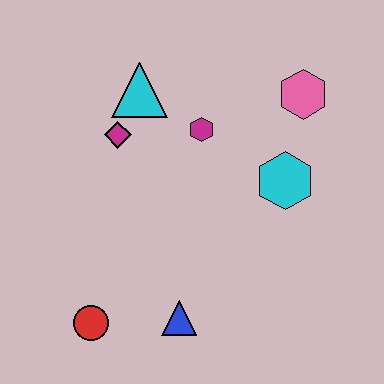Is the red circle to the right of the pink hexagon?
No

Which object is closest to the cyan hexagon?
The pink hexagon is closest to the cyan hexagon.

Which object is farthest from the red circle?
The pink hexagon is farthest from the red circle.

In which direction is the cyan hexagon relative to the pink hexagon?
The cyan hexagon is below the pink hexagon.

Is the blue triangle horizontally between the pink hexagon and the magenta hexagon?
No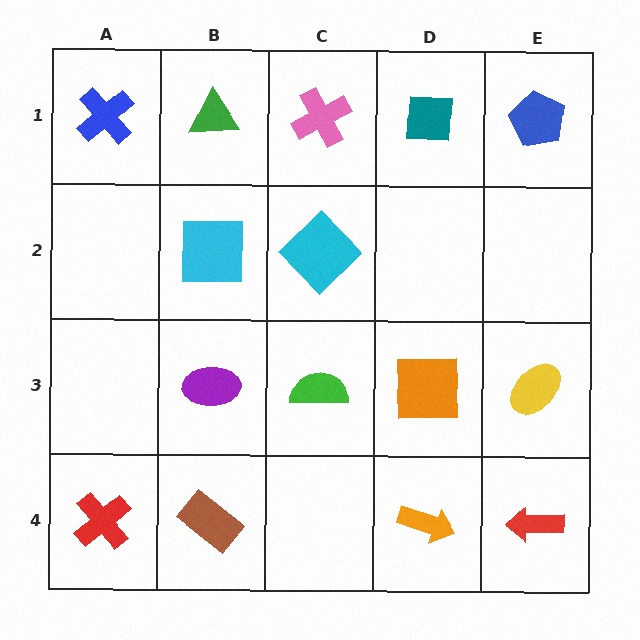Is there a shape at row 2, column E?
No, that cell is empty.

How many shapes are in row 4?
4 shapes.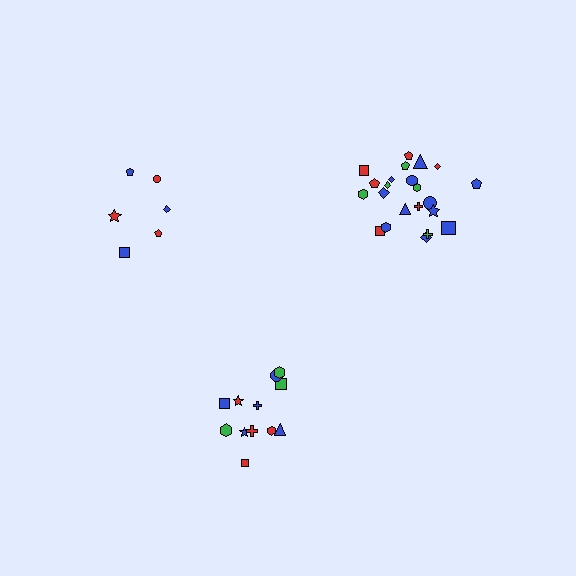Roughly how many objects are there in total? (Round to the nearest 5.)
Roughly 40 objects in total.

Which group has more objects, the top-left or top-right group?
The top-right group.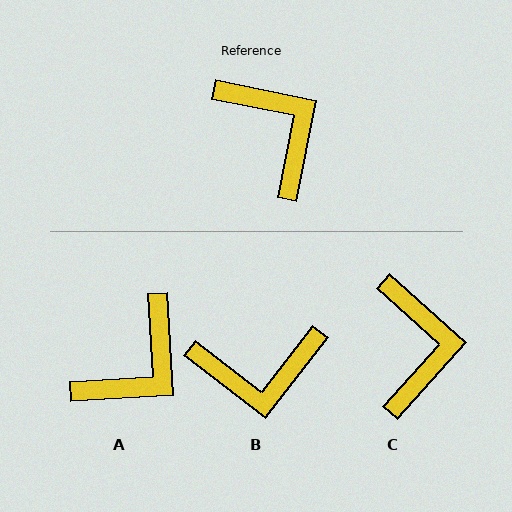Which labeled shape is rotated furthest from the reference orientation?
B, about 116 degrees away.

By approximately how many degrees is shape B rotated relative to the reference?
Approximately 116 degrees clockwise.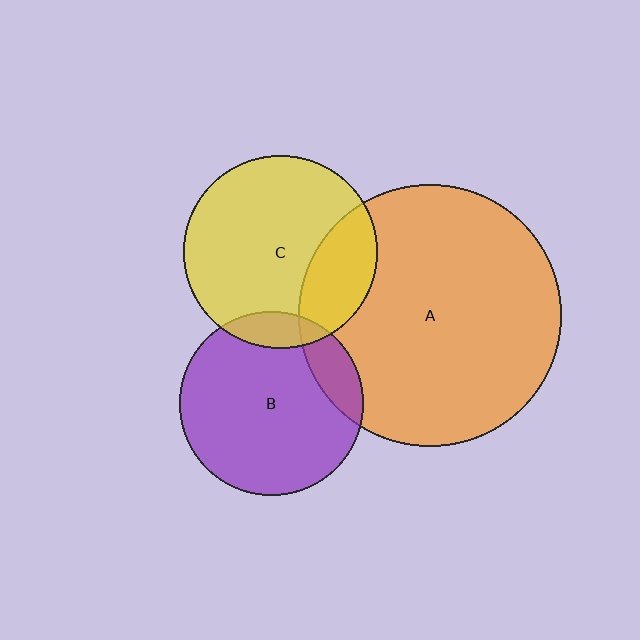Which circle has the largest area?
Circle A (orange).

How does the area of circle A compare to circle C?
Approximately 1.8 times.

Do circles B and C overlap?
Yes.